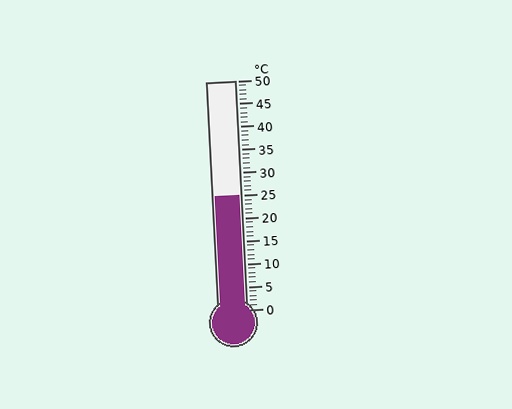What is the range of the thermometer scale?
The thermometer scale ranges from 0°C to 50°C.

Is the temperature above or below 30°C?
The temperature is below 30°C.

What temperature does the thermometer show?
The thermometer shows approximately 25°C.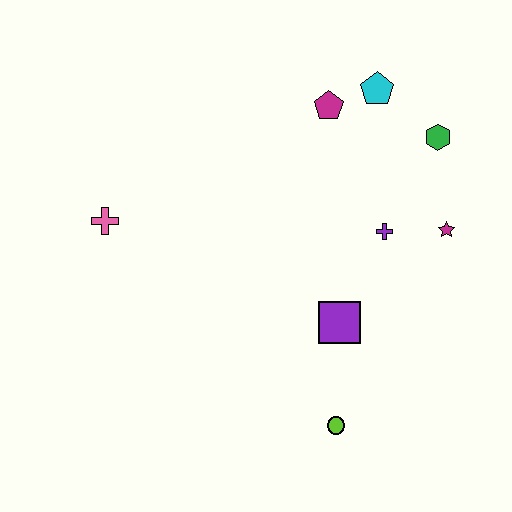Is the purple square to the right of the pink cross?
Yes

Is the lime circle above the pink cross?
No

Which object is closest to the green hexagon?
The cyan pentagon is closest to the green hexagon.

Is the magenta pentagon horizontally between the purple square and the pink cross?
Yes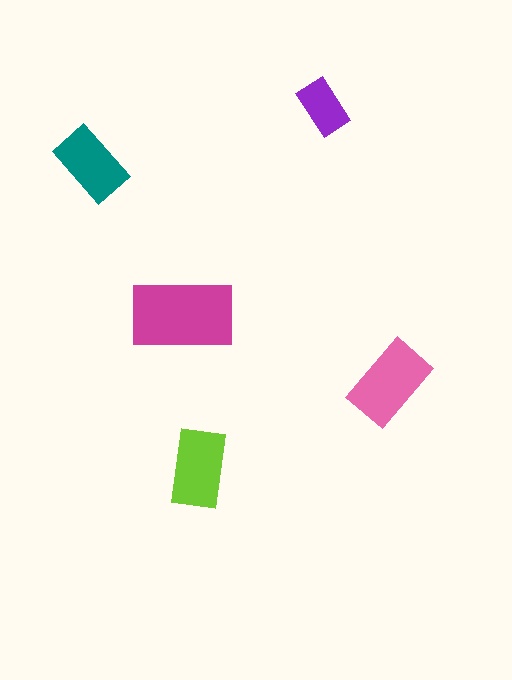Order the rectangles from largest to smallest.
the magenta one, the pink one, the lime one, the teal one, the purple one.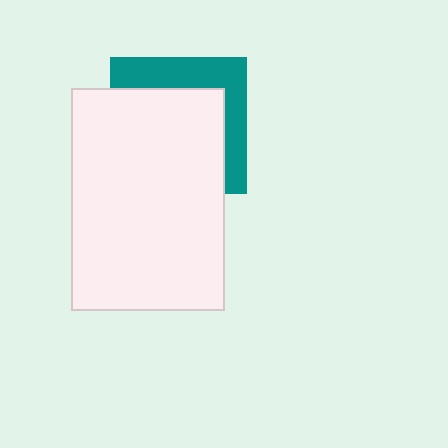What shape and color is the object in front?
The object in front is a white rectangle.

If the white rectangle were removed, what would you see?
You would see the complete teal square.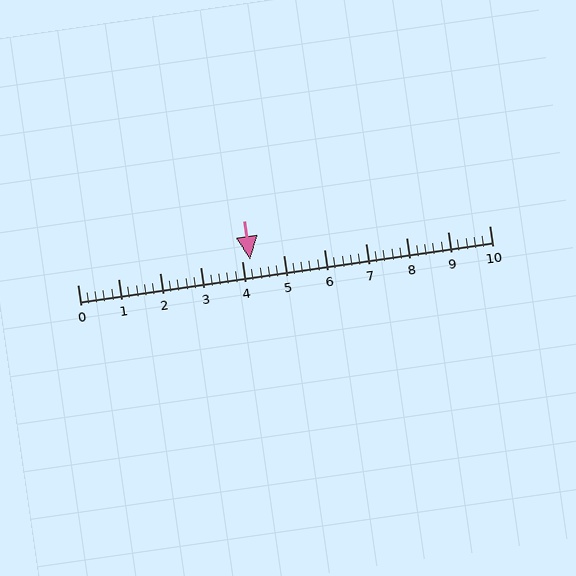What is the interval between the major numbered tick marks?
The major tick marks are spaced 1 units apart.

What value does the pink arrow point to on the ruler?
The pink arrow points to approximately 4.2.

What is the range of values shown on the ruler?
The ruler shows values from 0 to 10.